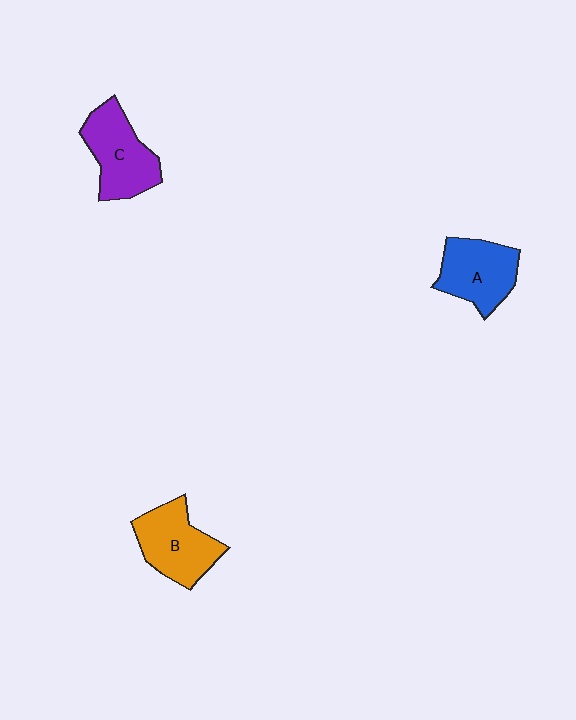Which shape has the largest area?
Shape C (purple).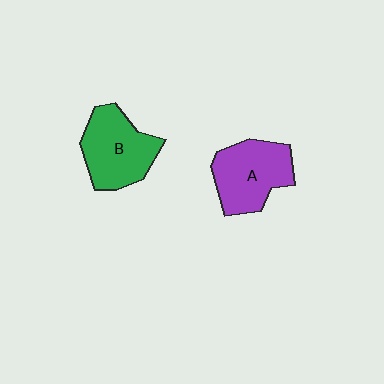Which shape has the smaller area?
Shape A (purple).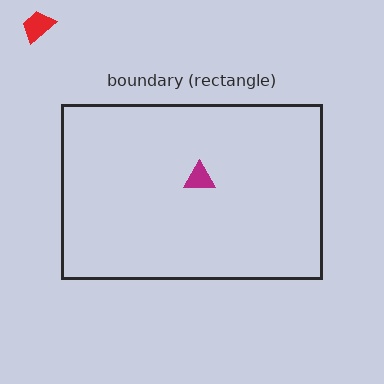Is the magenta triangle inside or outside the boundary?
Inside.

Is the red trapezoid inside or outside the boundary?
Outside.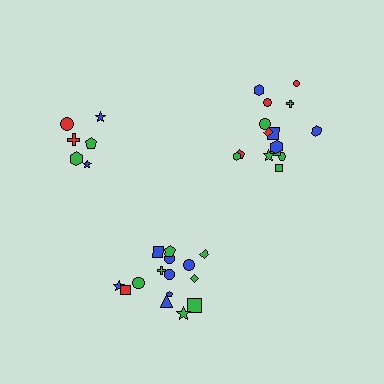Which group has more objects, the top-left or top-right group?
The top-right group.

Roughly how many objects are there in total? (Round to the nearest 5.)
Roughly 35 objects in total.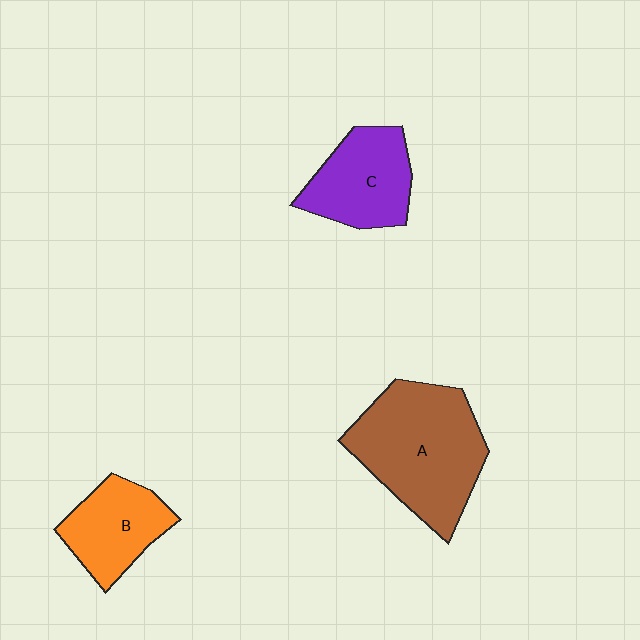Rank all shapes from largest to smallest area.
From largest to smallest: A (brown), C (purple), B (orange).